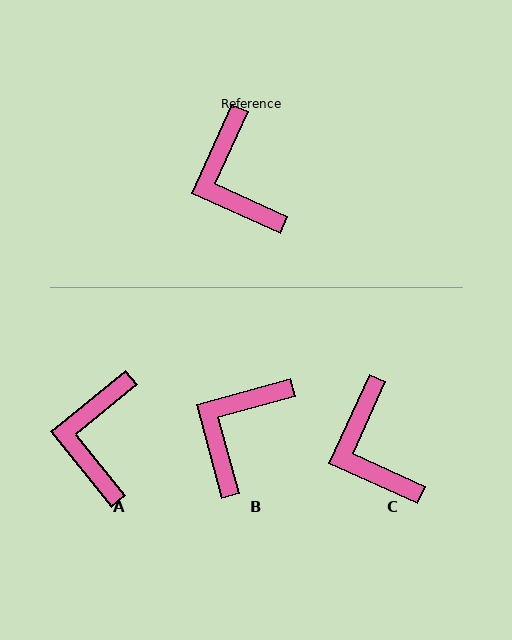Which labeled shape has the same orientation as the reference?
C.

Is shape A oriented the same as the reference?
No, it is off by about 26 degrees.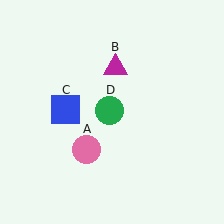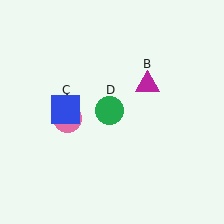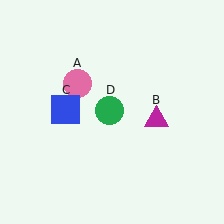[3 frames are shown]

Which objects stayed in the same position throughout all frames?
Blue square (object C) and green circle (object D) remained stationary.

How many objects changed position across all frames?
2 objects changed position: pink circle (object A), magenta triangle (object B).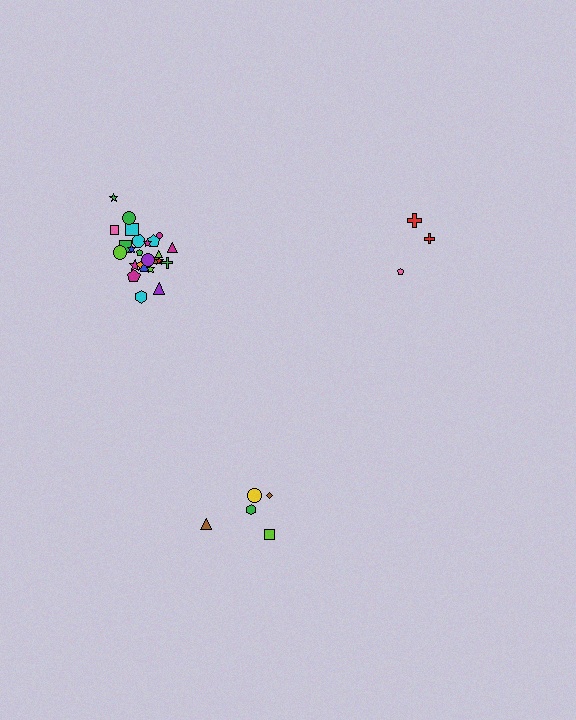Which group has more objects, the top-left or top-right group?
The top-left group.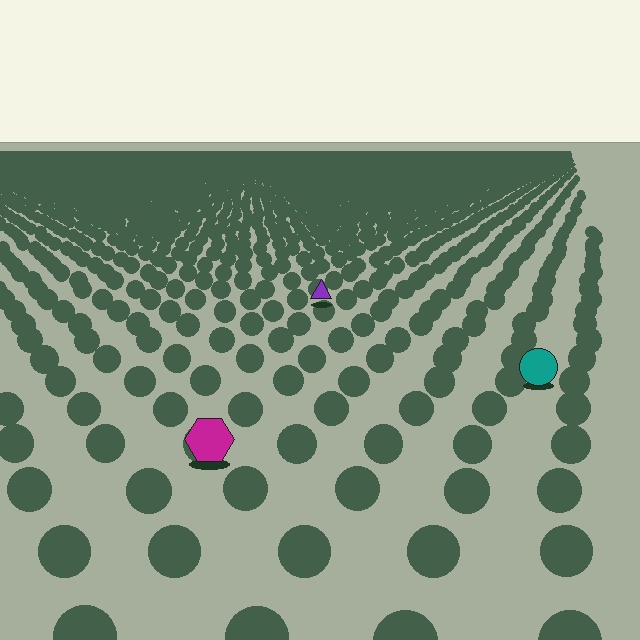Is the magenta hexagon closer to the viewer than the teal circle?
Yes. The magenta hexagon is closer — you can tell from the texture gradient: the ground texture is coarser near it.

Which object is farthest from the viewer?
The purple triangle is farthest from the viewer. It appears smaller and the ground texture around it is denser.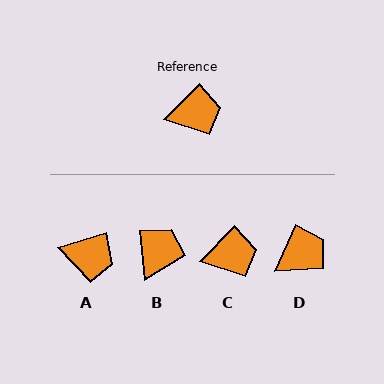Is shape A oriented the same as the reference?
No, it is off by about 29 degrees.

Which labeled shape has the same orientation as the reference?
C.